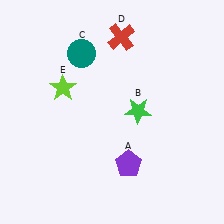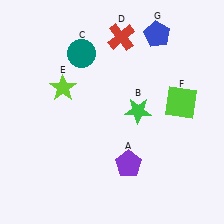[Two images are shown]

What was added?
A lime square (F), a blue pentagon (G) were added in Image 2.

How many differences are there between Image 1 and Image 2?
There are 2 differences between the two images.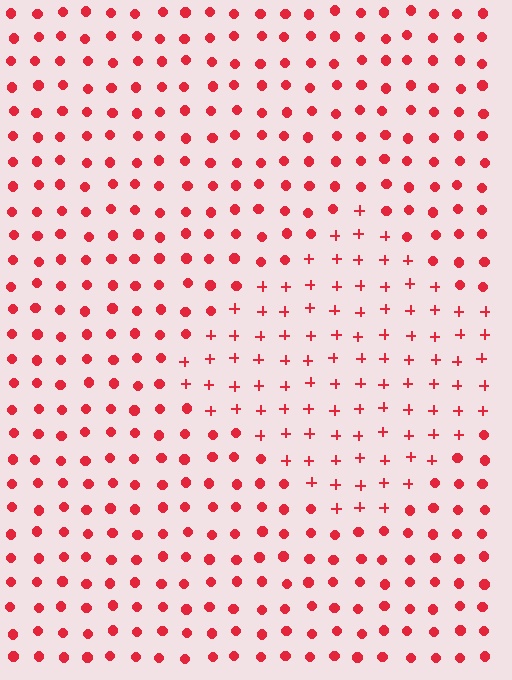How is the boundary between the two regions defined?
The boundary is defined by a change in element shape: plus signs inside vs. circles outside. All elements share the same color and spacing.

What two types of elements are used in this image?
The image uses plus signs inside the diamond region and circles outside it.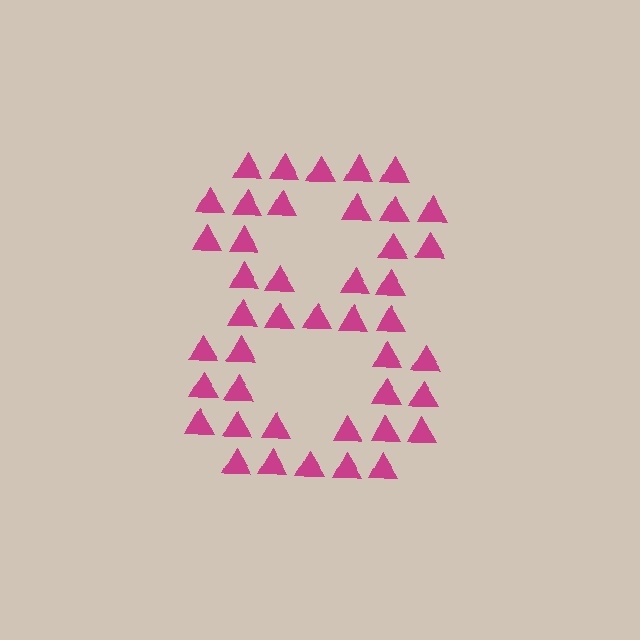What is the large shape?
The large shape is the digit 8.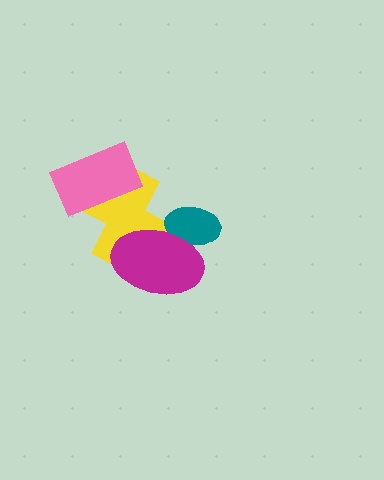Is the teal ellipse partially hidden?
Yes, it is partially covered by another shape.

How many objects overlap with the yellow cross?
3 objects overlap with the yellow cross.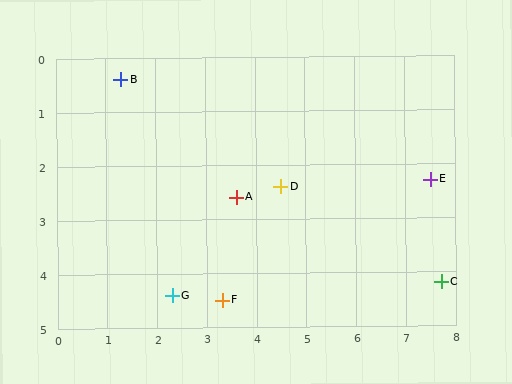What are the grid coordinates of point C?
Point C is at approximately (7.7, 4.2).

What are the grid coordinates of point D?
Point D is at approximately (4.5, 2.4).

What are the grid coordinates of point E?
Point E is at approximately (7.5, 2.3).